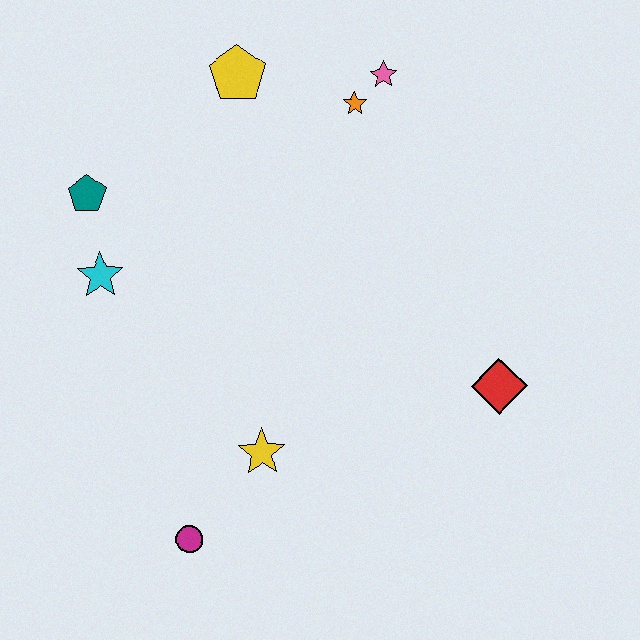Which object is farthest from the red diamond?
The teal pentagon is farthest from the red diamond.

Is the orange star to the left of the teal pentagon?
No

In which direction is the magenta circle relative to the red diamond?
The magenta circle is to the left of the red diamond.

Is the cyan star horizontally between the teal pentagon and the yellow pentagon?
Yes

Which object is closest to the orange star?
The pink star is closest to the orange star.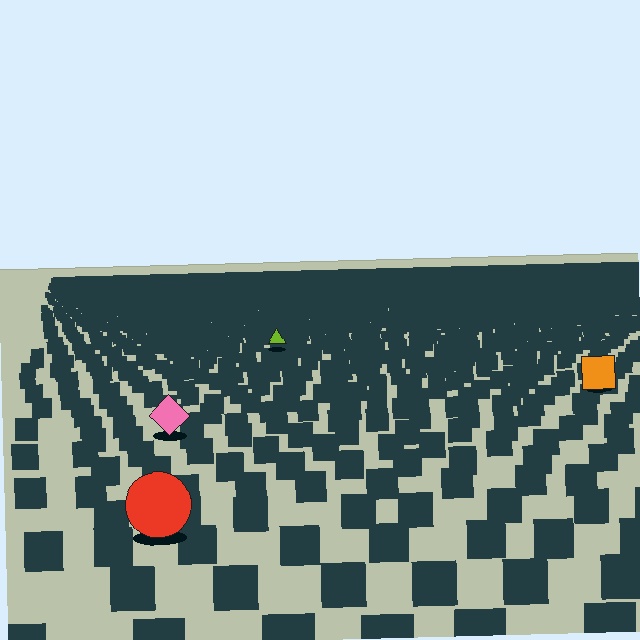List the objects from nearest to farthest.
From nearest to farthest: the red circle, the pink diamond, the orange square, the lime triangle.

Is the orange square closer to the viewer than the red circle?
No. The red circle is closer — you can tell from the texture gradient: the ground texture is coarser near it.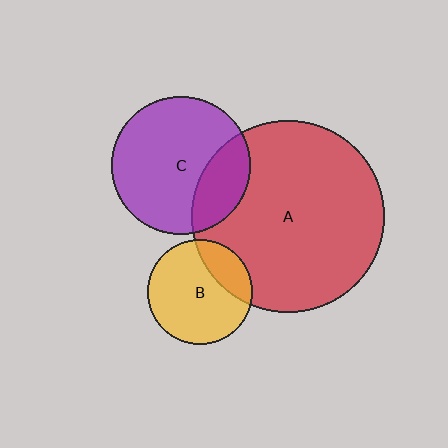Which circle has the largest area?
Circle A (red).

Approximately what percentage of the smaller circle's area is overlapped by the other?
Approximately 25%.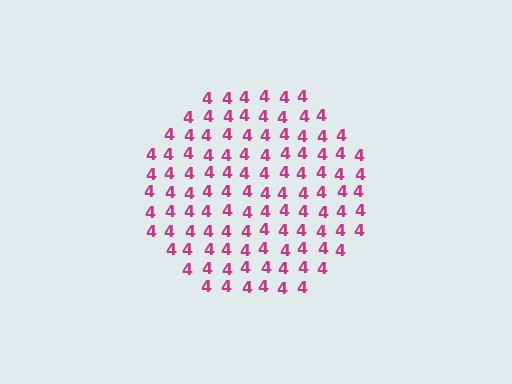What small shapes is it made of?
It is made of small digit 4's.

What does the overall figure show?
The overall figure shows a circle.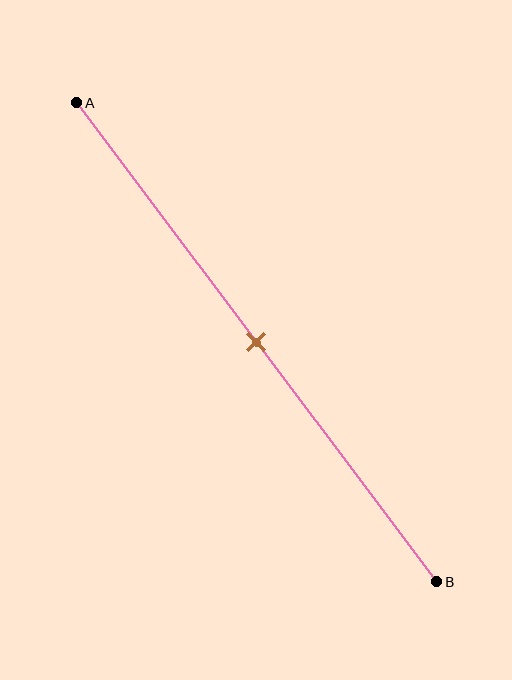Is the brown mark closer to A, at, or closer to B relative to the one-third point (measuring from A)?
The brown mark is closer to point B than the one-third point of segment AB.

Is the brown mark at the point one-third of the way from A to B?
No, the mark is at about 50% from A, not at the 33% one-third point.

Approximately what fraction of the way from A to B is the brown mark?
The brown mark is approximately 50% of the way from A to B.